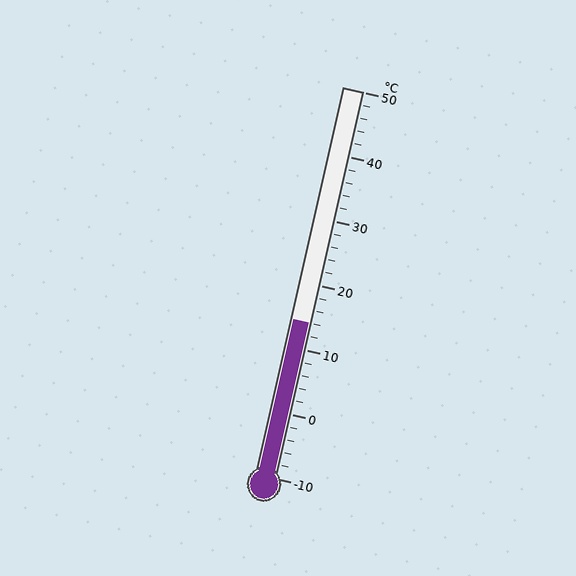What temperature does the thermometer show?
The thermometer shows approximately 14°C.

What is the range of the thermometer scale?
The thermometer scale ranges from -10°C to 50°C.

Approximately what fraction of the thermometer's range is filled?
The thermometer is filled to approximately 40% of its range.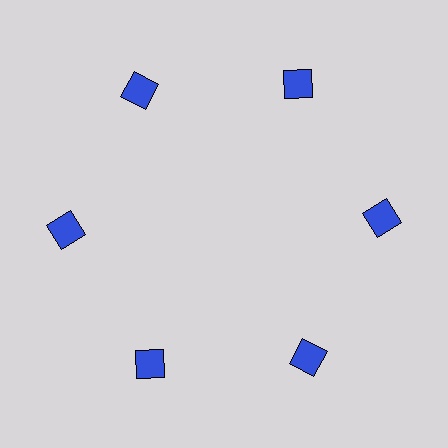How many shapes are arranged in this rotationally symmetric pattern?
There are 6 shapes, arranged in 6 groups of 1.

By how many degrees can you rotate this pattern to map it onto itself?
The pattern maps onto itself every 60 degrees of rotation.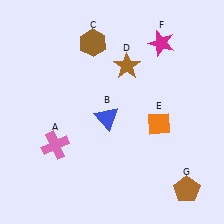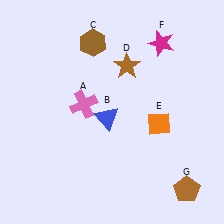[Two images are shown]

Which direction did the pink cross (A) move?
The pink cross (A) moved up.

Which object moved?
The pink cross (A) moved up.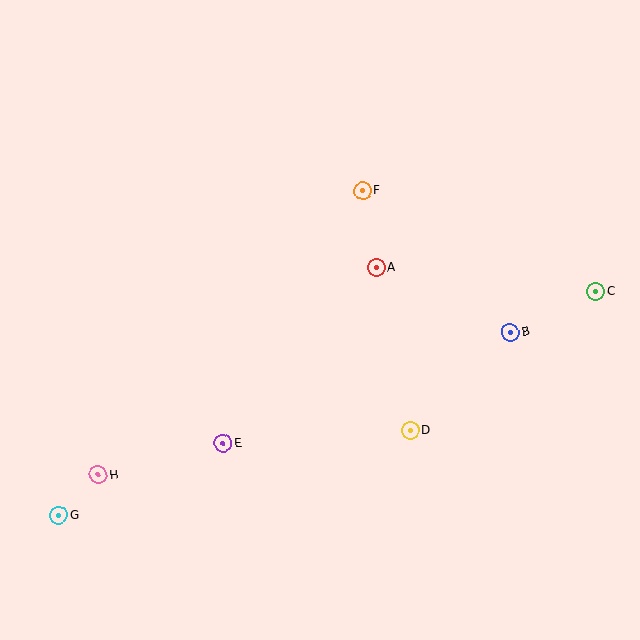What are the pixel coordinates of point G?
Point G is at (59, 515).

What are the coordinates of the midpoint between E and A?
The midpoint between E and A is at (300, 356).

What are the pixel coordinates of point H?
Point H is at (98, 475).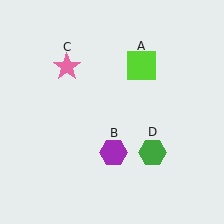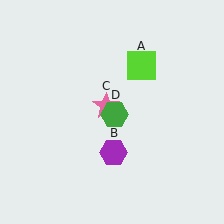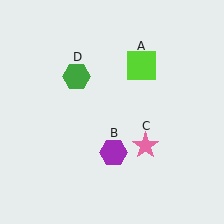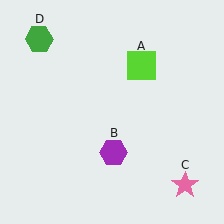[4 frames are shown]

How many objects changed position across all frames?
2 objects changed position: pink star (object C), green hexagon (object D).